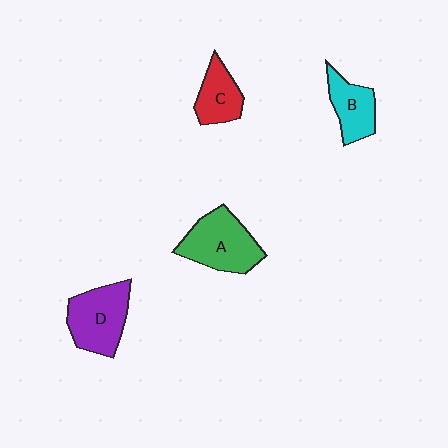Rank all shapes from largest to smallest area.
From largest to smallest: A (green), D (purple), B (cyan), C (red).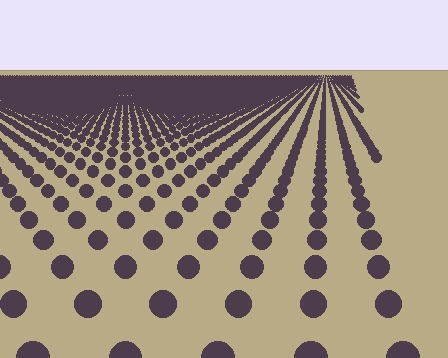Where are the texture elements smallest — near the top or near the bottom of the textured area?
Near the top.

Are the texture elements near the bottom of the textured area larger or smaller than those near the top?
Larger. Near the bottom, elements are closer to the viewer and appear at a bigger on-screen size.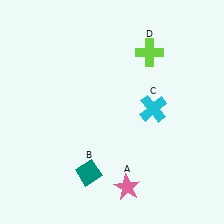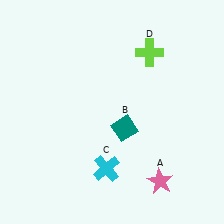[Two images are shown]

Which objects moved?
The objects that moved are: the pink star (A), the teal diamond (B), the cyan cross (C).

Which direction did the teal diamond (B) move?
The teal diamond (B) moved up.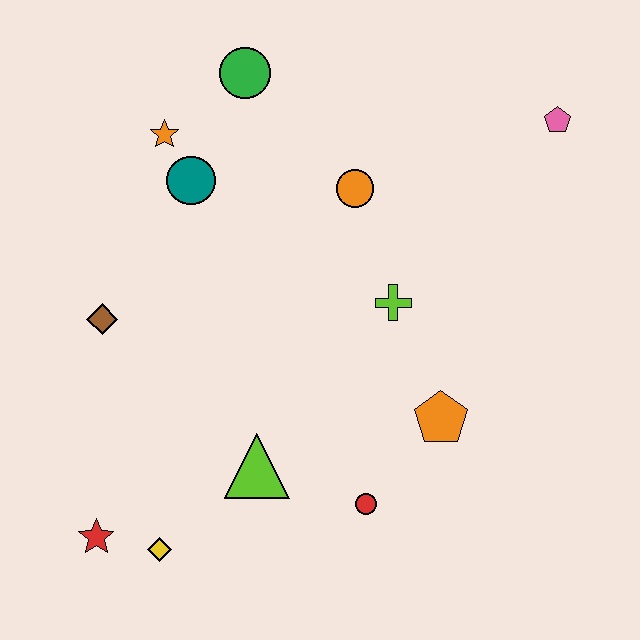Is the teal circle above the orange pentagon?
Yes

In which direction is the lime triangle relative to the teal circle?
The lime triangle is below the teal circle.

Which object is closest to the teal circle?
The orange star is closest to the teal circle.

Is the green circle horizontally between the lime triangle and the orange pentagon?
No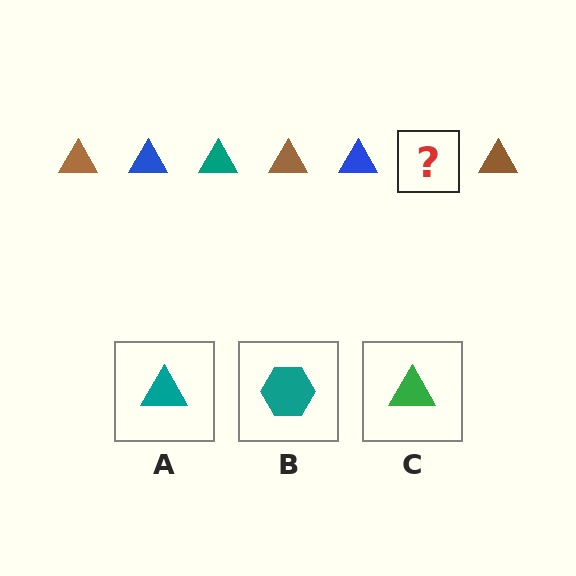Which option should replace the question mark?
Option A.